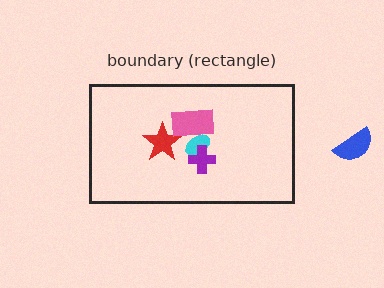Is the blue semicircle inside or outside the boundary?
Outside.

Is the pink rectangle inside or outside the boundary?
Inside.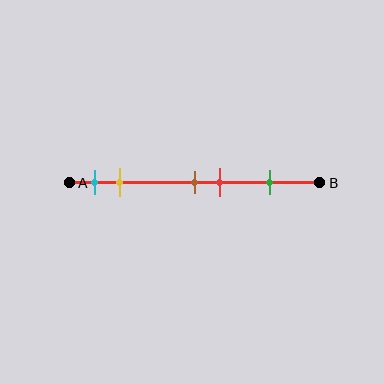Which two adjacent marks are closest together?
The brown and red marks are the closest adjacent pair.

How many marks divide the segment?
There are 5 marks dividing the segment.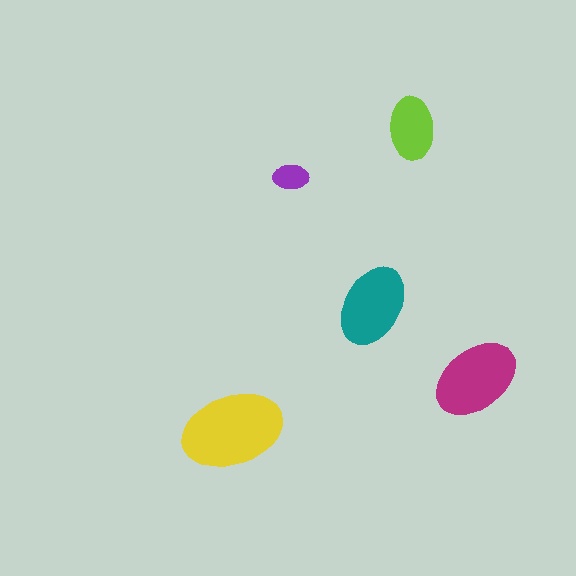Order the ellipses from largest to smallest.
the yellow one, the magenta one, the teal one, the lime one, the purple one.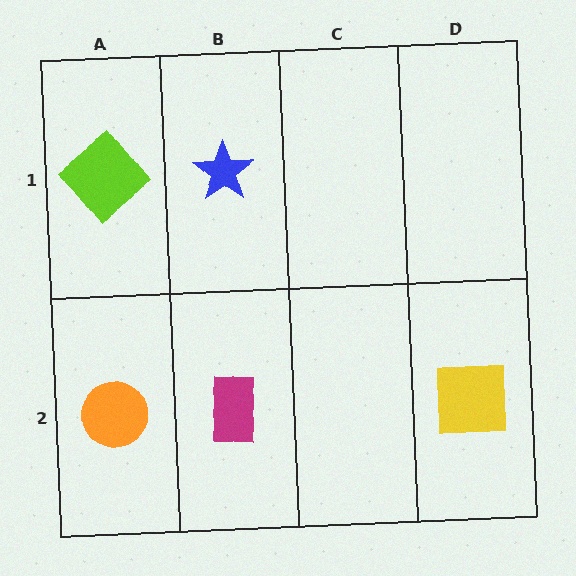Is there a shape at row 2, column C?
No, that cell is empty.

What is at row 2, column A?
An orange circle.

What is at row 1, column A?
A lime diamond.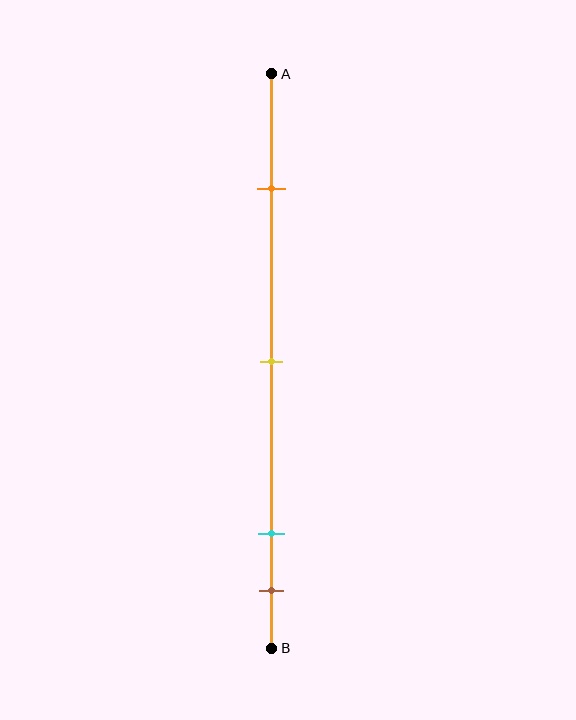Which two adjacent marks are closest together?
The cyan and brown marks are the closest adjacent pair.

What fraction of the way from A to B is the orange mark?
The orange mark is approximately 20% (0.2) of the way from A to B.